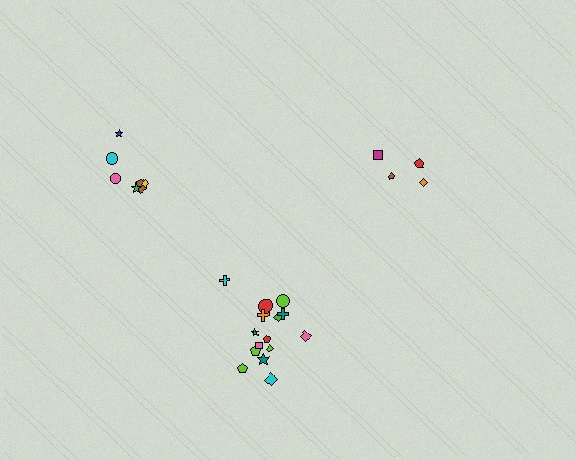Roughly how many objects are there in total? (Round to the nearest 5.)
Roughly 25 objects in total.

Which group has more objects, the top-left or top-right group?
The top-left group.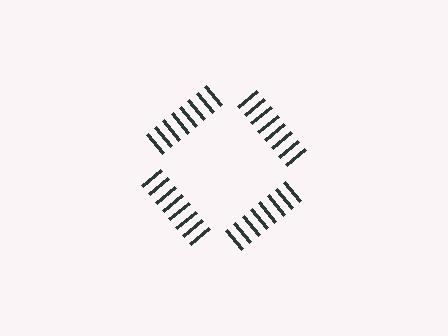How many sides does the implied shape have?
4 sides — the line-ends trace a square.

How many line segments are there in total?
32 — 8 along each of the 4 edges.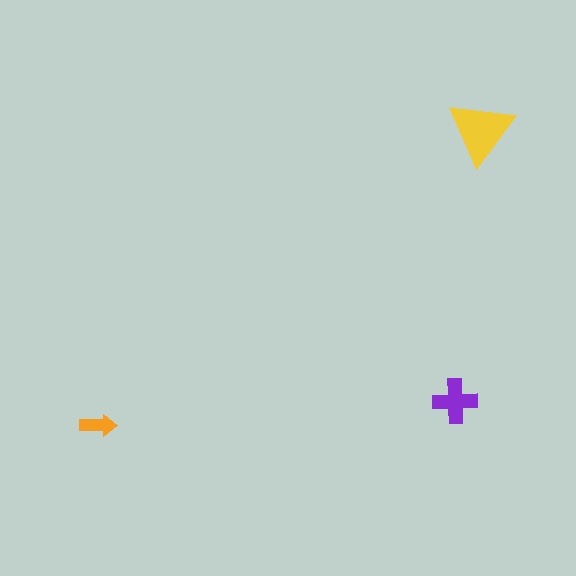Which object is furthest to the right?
The yellow triangle is rightmost.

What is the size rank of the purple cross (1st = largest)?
2nd.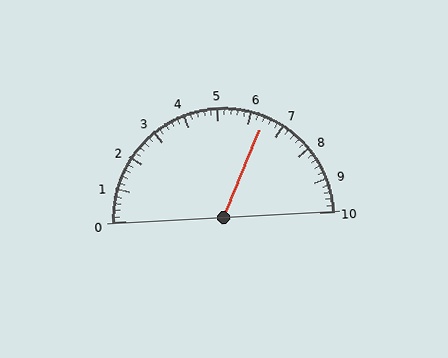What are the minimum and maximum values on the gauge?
The gauge ranges from 0 to 10.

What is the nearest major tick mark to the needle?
The nearest major tick mark is 6.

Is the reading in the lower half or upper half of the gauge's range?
The reading is in the upper half of the range (0 to 10).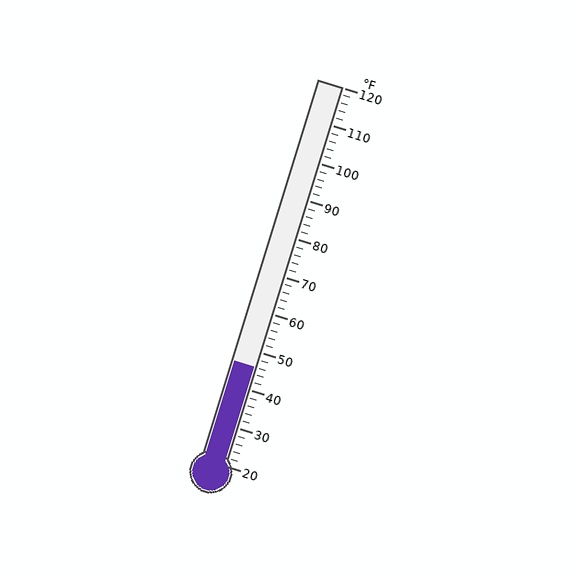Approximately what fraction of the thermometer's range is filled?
The thermometer is filled to approximately 25% of its range.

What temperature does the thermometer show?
The thermometer shows approximately 46°F.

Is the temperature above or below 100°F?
The temperature is below 100°F.